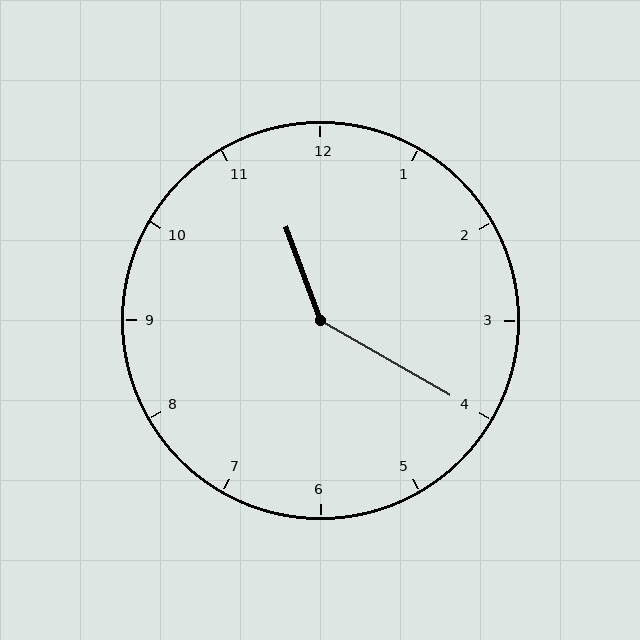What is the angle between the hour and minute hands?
Approximately 140 degrees.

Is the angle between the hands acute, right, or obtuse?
It is obtuse.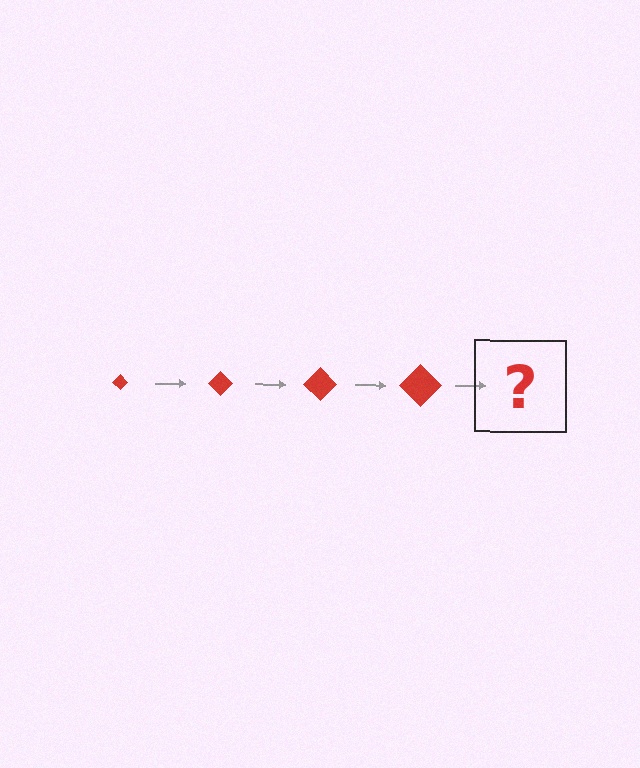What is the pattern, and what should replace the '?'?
The pattern is that the diamond gets progressively larger each step. The '?' should be a red diamond, larger than the previous one.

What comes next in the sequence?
The next element should be a red diamond, larger than the previous one.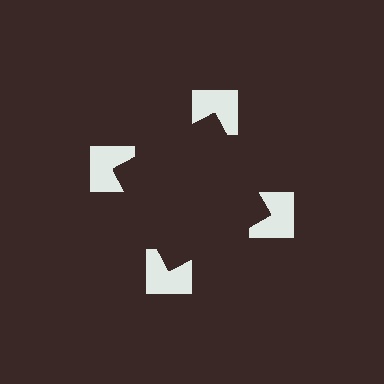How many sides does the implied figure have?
4 sides.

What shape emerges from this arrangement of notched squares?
An illusory square — its edges are inferred from the aligned wedge cuts in the notched squares, not physically drawn.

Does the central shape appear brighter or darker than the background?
It typically appears slightly darker than the background, even though no actual brightness change is drawn.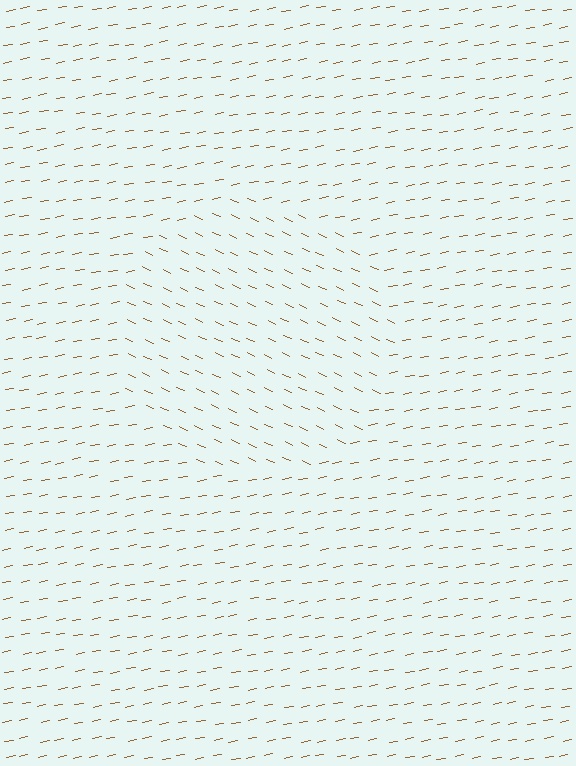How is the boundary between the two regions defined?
The boundary is defined purely by a change in line orientation (approximately 35 degrees difference). All lines are the same color and thickness.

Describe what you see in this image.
The image is filled with small brown line segments. A circle region in the image has lines oriented differently from the surrounding lines, creating a visible texture boundary.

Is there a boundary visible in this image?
Yes, there is a texture boundary formed by a change in line orientation.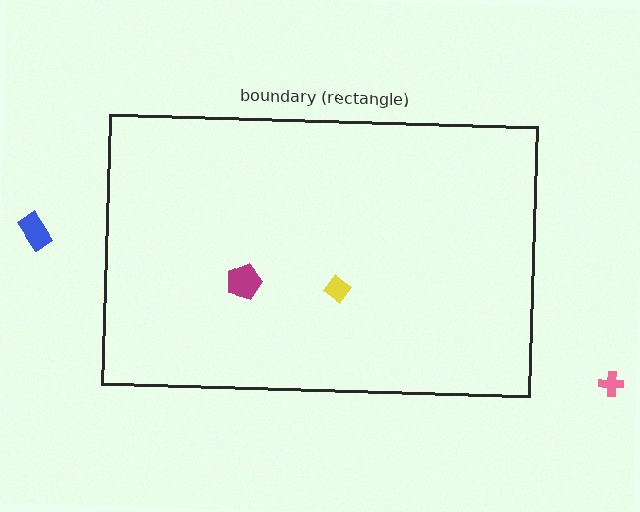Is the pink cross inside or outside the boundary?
Outside.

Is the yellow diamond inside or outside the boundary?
Inside.